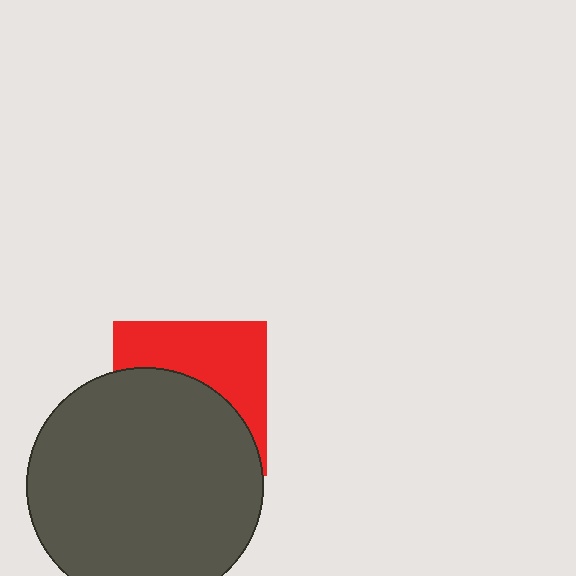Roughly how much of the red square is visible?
A small part of it is visible (roughly 44%).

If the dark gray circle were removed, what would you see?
You would see the complete red square.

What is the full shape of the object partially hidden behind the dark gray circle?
The partially hidden object is a red square.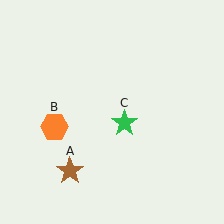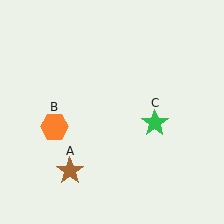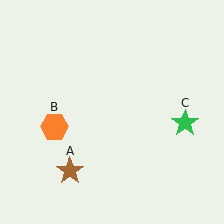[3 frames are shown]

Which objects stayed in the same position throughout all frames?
Brown star (object A) and orange hexagon (object B) remained stationary.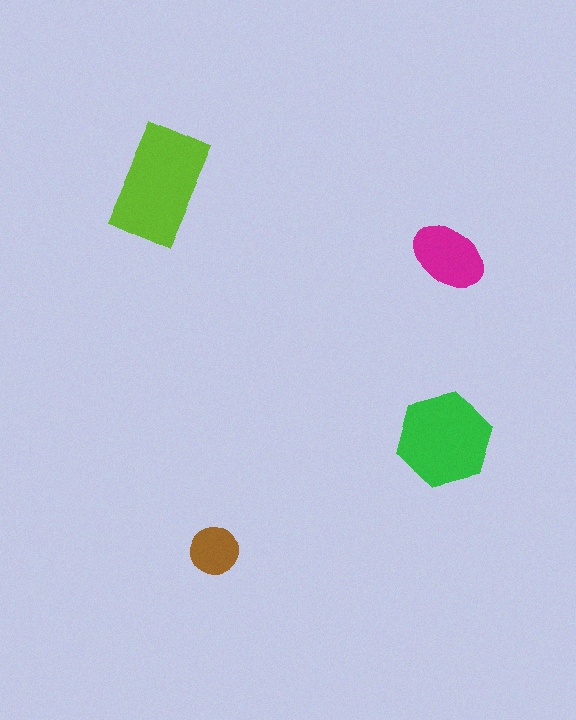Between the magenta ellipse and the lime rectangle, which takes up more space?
The lime rectangle.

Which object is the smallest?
The brown circle.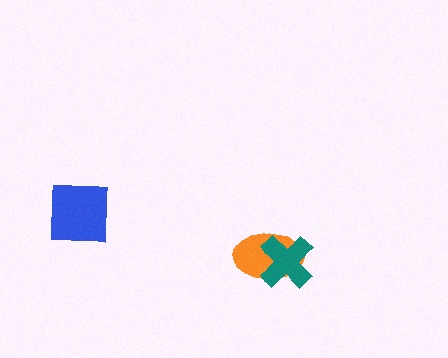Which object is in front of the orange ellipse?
The teal cross is in front of the orange ellipse.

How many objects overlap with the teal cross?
1 object overlaps with the teal cross.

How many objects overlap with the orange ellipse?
1 object overlaps with the orange ellipse.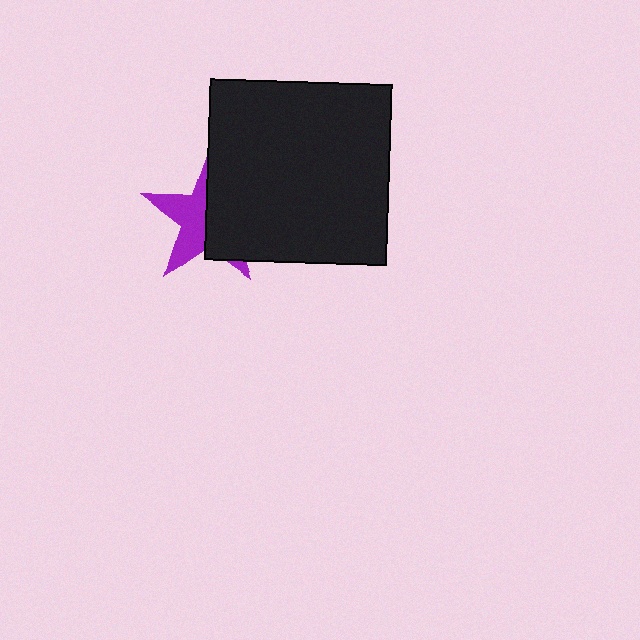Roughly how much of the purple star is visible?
About half of it is visible (roughly 46%).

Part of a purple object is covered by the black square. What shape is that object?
It is a star.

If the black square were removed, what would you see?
You would see the complete purple star.